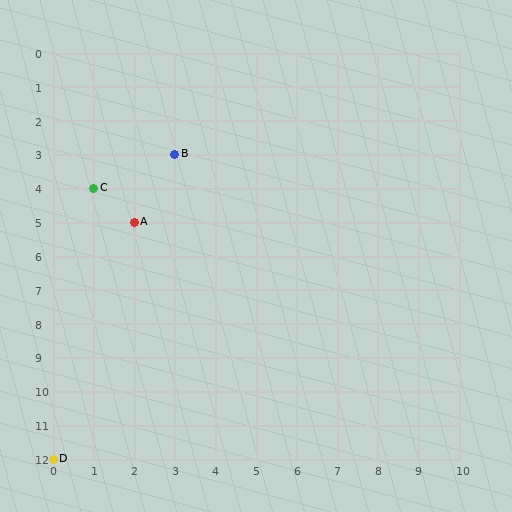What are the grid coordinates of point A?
Point A is at grid coordinates (2, 5).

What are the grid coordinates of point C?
Point C is at grid coordinates (1, 4).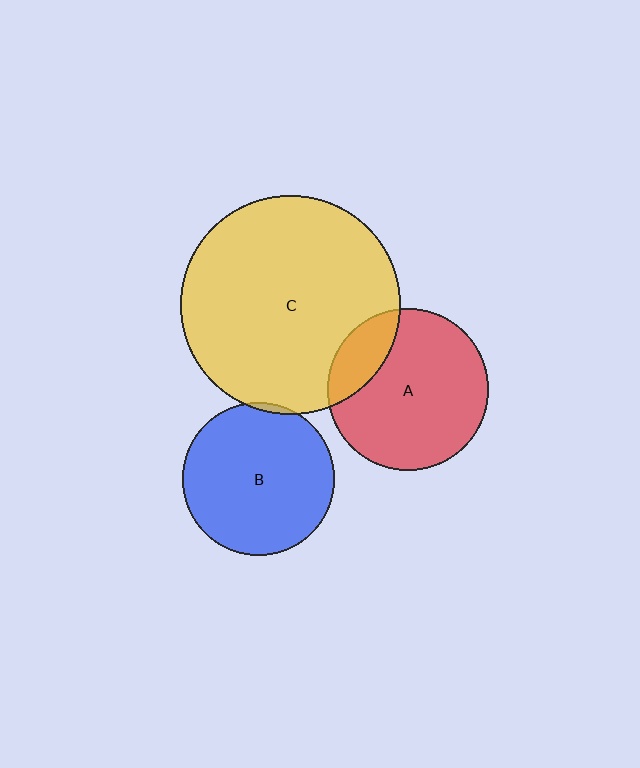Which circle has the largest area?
Circle C (yellow).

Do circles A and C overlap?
Yes.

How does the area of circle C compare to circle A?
Approximately 1.8 times.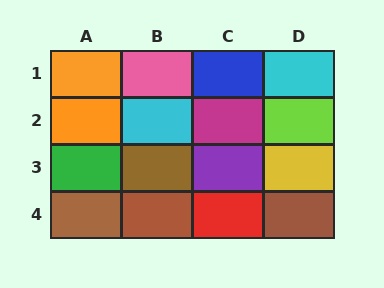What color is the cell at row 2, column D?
Lime.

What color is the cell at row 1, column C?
Blue.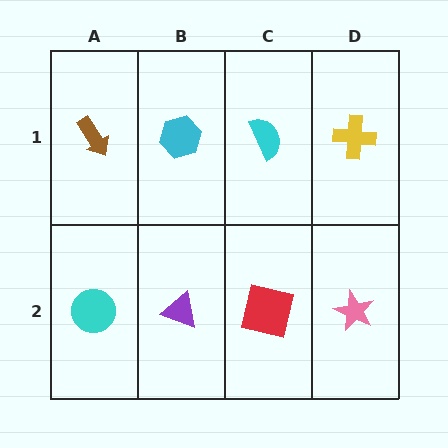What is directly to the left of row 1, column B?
A brown arrow.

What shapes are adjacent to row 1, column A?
A cyan circle (row 2, column A), a cyan hexagon (row 1, column B).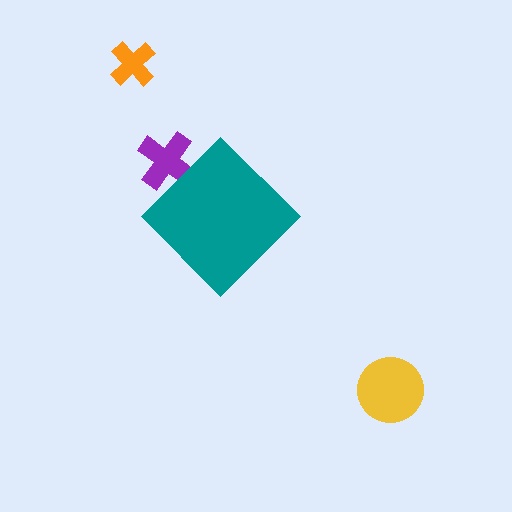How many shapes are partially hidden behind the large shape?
1 shape is partially hidden.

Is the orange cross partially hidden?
No, the orange cross is fully visible.